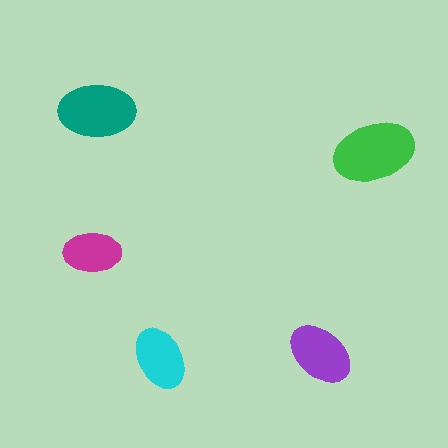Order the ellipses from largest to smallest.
the green one, the teal one, the purple one, the cyan one, the magenta one.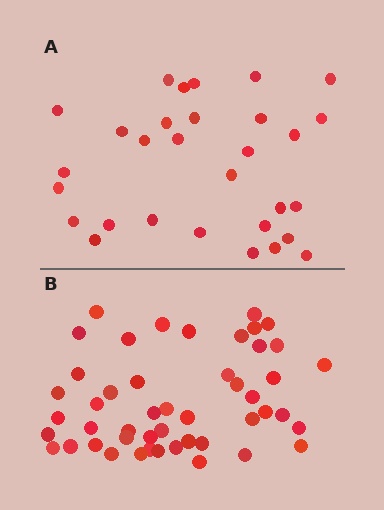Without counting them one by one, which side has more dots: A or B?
Region B (the bottom region) has more dots.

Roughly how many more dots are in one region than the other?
Region B has approximately 20 more dots than region A.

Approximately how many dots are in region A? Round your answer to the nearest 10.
About 30 dots.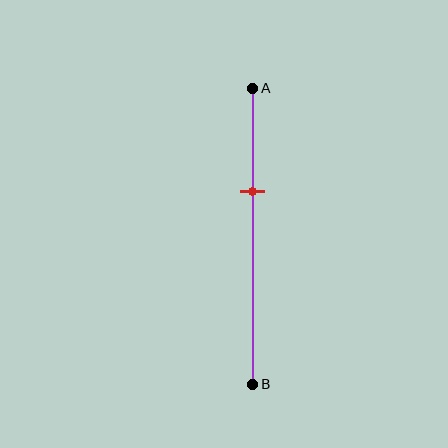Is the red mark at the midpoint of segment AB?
No, the mark is at about 35% from A, not at the 50% midpoint.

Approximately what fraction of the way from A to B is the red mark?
The red mark is approximately 35% of the way from A to B.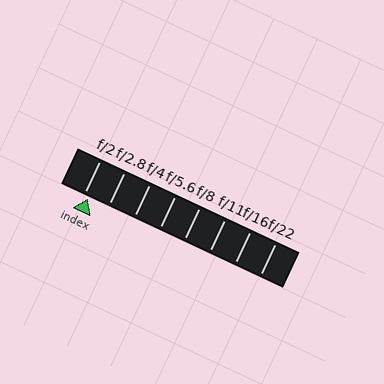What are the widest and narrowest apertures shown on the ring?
The widest aperture shown is f/2 and the narrowest is f/22.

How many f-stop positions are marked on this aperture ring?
There are 8 f-stop positions marked.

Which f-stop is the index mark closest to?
The index mark is closest to f/2.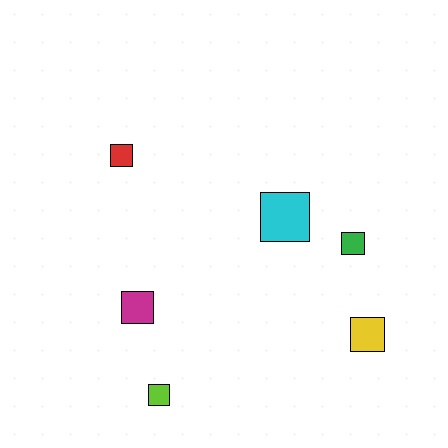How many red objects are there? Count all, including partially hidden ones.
There is 1 red object.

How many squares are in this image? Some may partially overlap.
There are 6 squares.